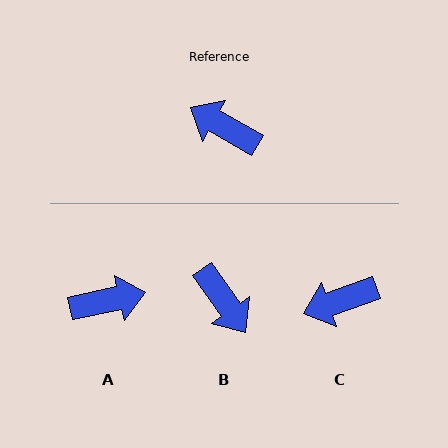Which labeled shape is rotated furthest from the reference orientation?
B, about 154 degrees away.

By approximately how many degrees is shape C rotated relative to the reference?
Approximately 49 degrees counter-clockwise.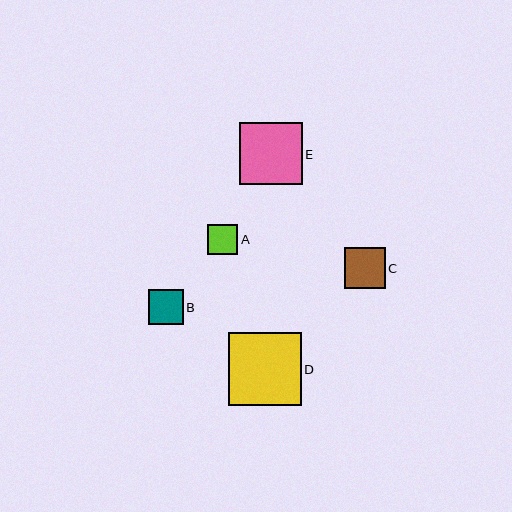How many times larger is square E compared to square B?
Square E is approximately 1.8 times the size of square B.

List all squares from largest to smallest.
From largest to smallest: D, E, C, B, A.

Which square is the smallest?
Square A is the smallest with a size of approximately 30 pixels.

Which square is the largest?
Square D is the largest with a size of approximately 73 pixels.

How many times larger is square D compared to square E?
Square D is approximately 1.2 times the size of square E.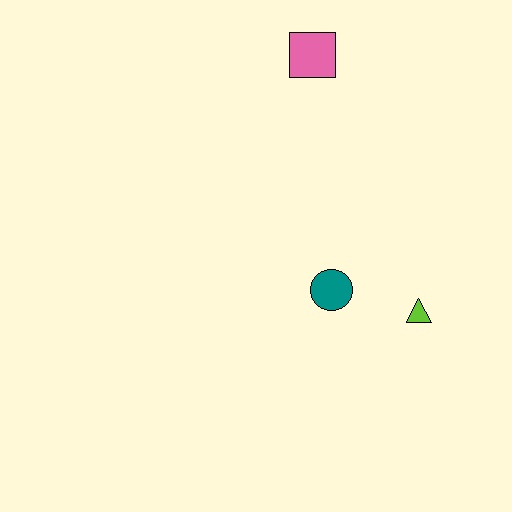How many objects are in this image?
There are 3 objects.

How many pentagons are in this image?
There are no pentagons.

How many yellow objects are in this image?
There are no yellow objects.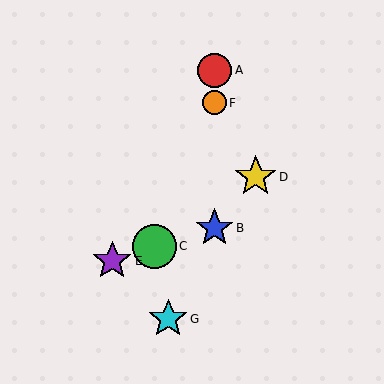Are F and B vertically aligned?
Yes, both are at x≈214.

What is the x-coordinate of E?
Object E is at x≈112.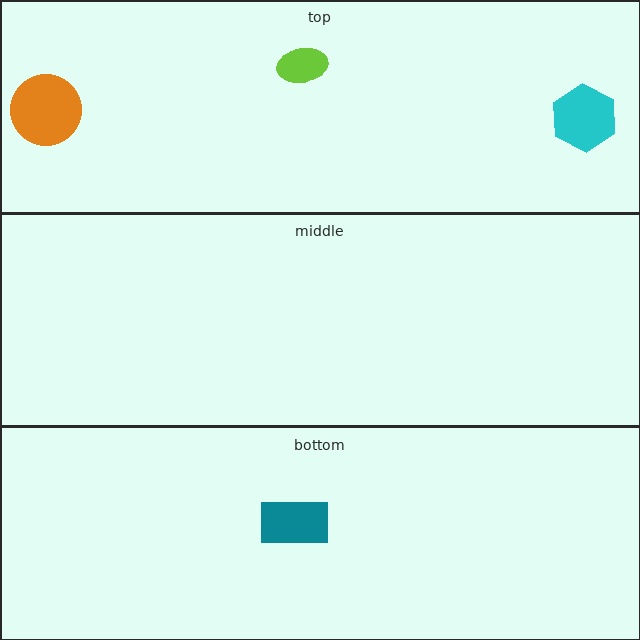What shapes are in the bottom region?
The teal rectangle.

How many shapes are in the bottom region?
1.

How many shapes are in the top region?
3.